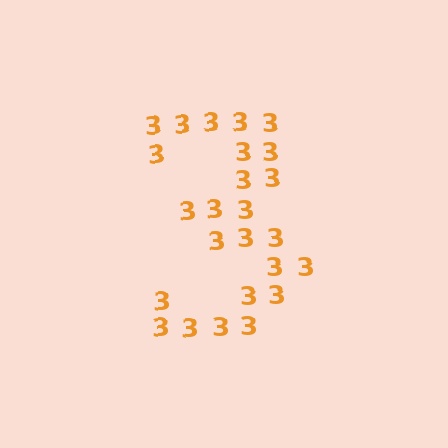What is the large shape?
The large shape is the digit 3.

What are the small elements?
The small elements are digit 3's.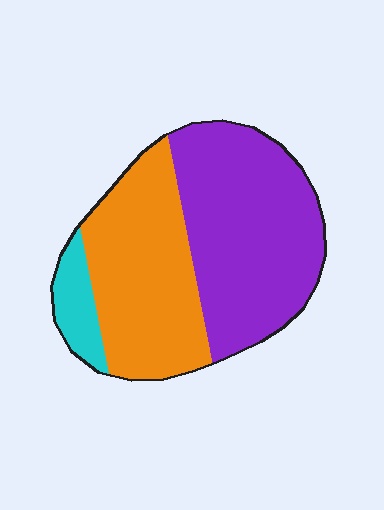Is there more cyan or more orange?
Orange.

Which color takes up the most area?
Purple, at roughly 50%.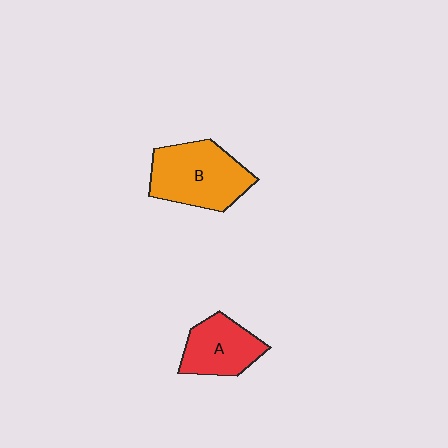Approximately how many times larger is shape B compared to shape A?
Approximately 1.4 times.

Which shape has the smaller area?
Shape A (red).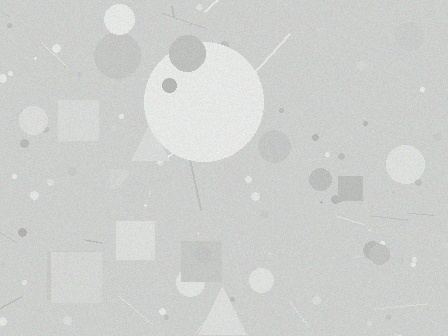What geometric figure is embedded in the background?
A circle is embedded in the background.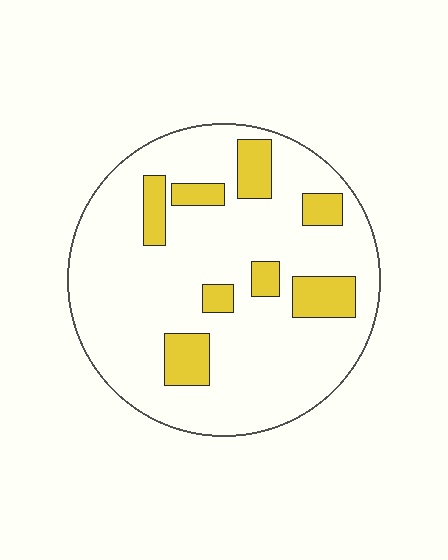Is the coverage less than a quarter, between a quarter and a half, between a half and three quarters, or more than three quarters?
Less than a quarter.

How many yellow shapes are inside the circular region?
8.